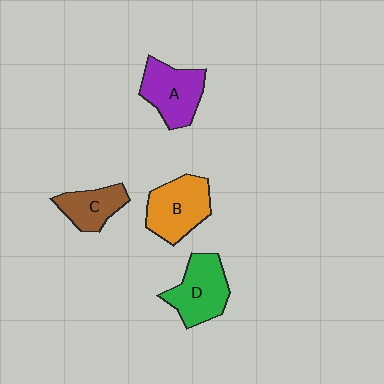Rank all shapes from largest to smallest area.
From largest to smallest: B (orange), D (green), A (purple), C (brown).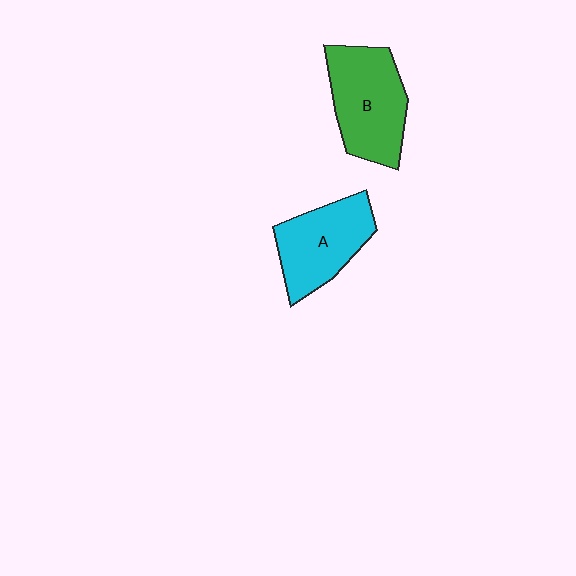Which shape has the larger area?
Shape B (green).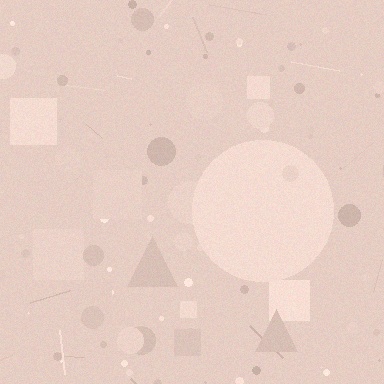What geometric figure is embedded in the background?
A circle is embedded in the background.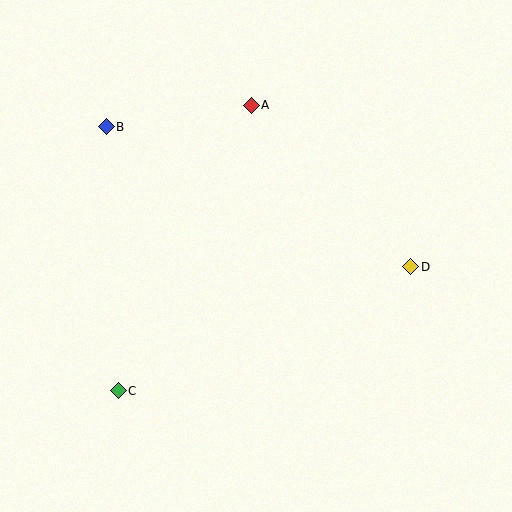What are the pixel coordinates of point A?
Point A is at (251, 105).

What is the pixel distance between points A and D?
The distance between A and D is 227 pixels.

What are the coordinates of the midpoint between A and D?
The midpoint between A and D is at (331, 186).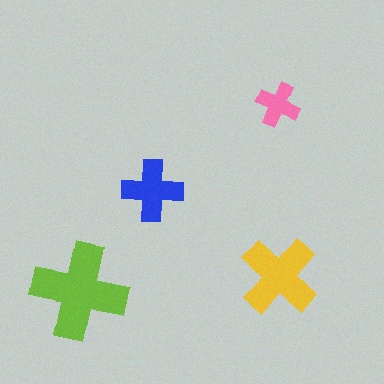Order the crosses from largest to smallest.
the lime one, the yellow one, the blue one, the pink one.